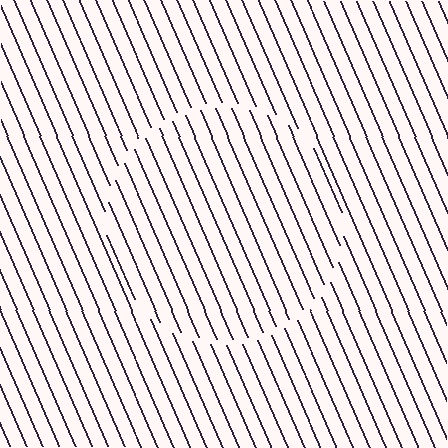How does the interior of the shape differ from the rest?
The interior of the shape contains the same grating, shifted by half a period — the contour is defined by the phase discontinuity where line-ends from the inner and outer gratings abut.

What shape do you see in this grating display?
An illusory circle. The interior of the shape contains the same grating, shifted by half a period — the contour is defined by the phase discontinuity where line-ends from the inner and outer gratings abut.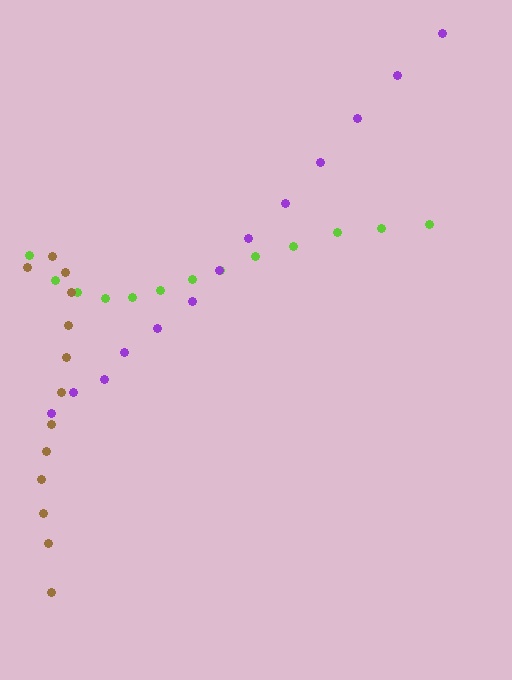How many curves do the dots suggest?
There are 3 distinct paths.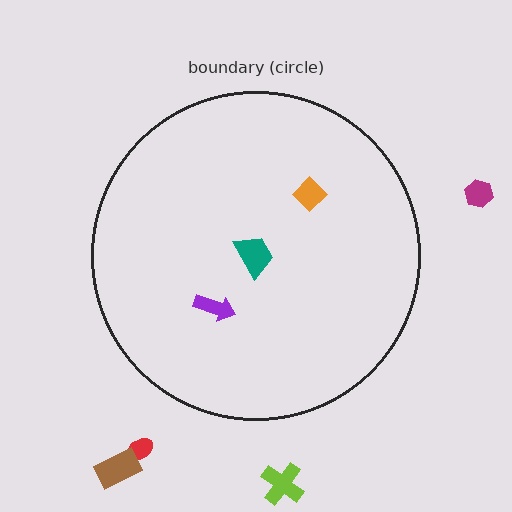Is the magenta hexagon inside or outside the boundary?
Outside.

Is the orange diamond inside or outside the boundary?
Inside.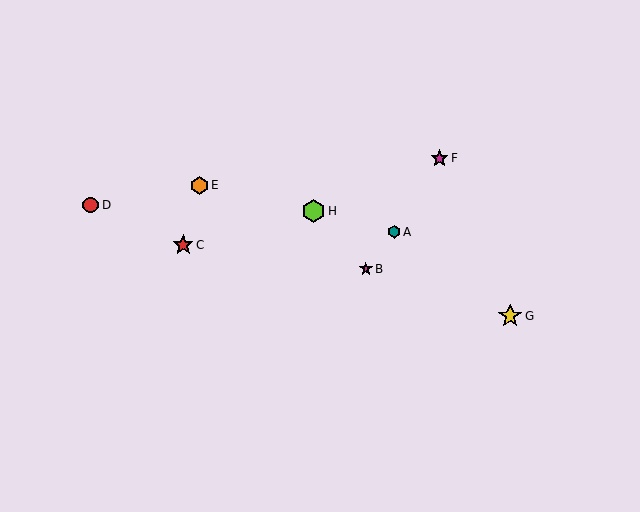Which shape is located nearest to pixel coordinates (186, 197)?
The orange hexagon (labeled E) at (199, 185) is nearest to that location.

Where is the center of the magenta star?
The center of the magenta star is at (440, 158).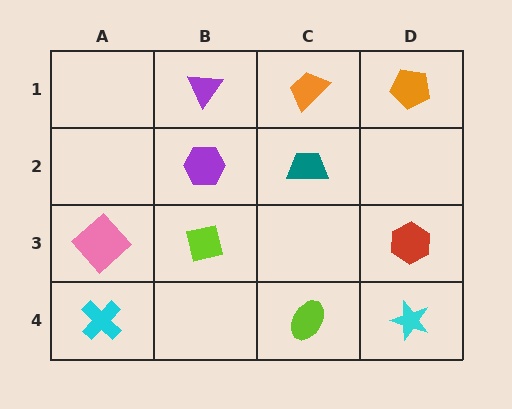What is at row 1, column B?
A purple triangle.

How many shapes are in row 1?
3 shapes.